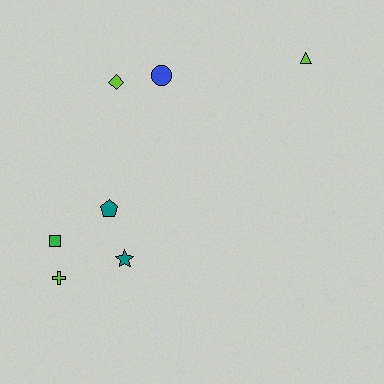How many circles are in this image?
There is 1 circle.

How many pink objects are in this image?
There are no pink objects.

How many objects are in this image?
There are 7 objects.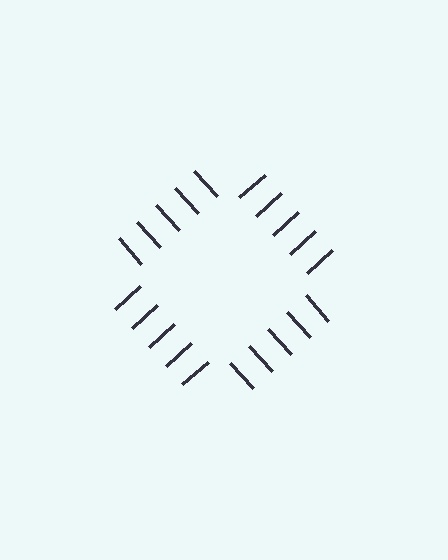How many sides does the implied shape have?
4 sides — the line-ends trace a square.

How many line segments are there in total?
20 — 5 along each of the 4 edges.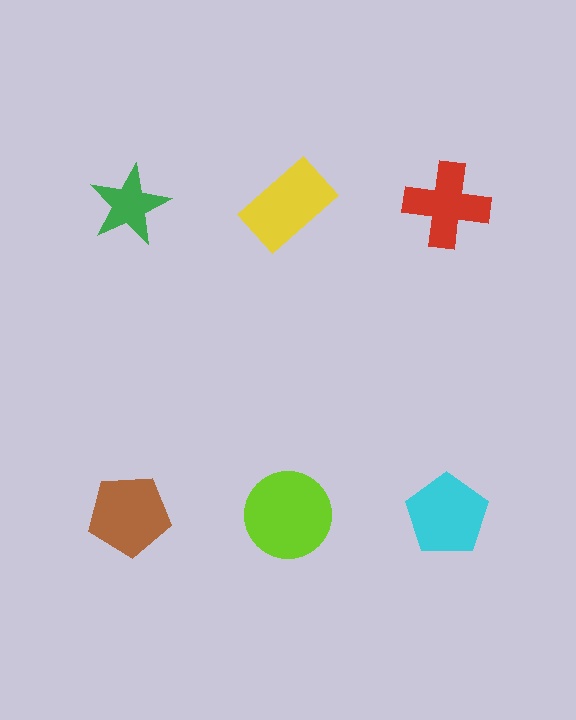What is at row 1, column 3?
A red cross.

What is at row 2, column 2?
A lime circle.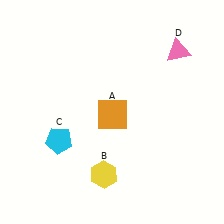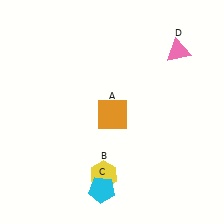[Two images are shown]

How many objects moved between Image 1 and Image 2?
1 object moved between the two images.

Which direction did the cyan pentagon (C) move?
The cyan pentagon (C) moved down.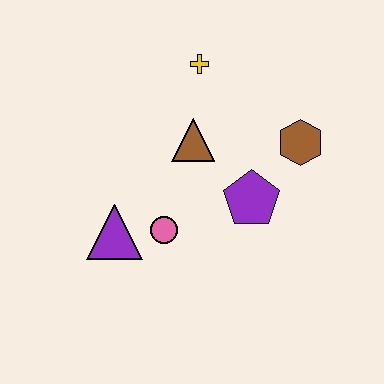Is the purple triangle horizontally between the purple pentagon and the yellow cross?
No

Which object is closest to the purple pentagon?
The brown hexagon is closest to the purple pentagon.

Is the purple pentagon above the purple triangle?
Yes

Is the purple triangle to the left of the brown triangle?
Yes